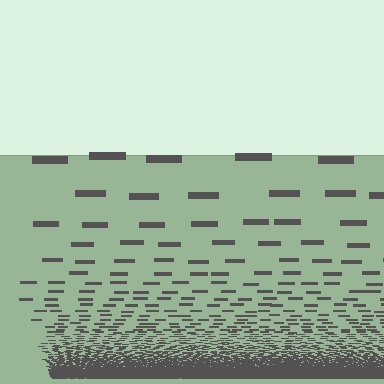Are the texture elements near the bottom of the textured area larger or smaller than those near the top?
Smaller. The gradient is inverted — elements near the bottom are smaller and denser.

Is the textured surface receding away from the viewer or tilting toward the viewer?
The surface appears to tilt toward the viewer. Texture elements get larger and sparser toward the top.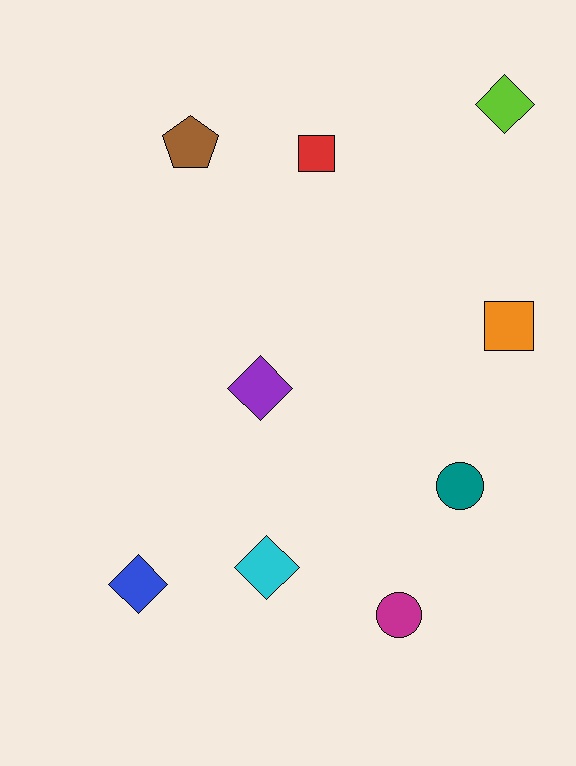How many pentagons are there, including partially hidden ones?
There is 1 pentagon.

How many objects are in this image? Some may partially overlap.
There are 9 objects.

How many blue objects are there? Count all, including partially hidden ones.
There is 1 blue object.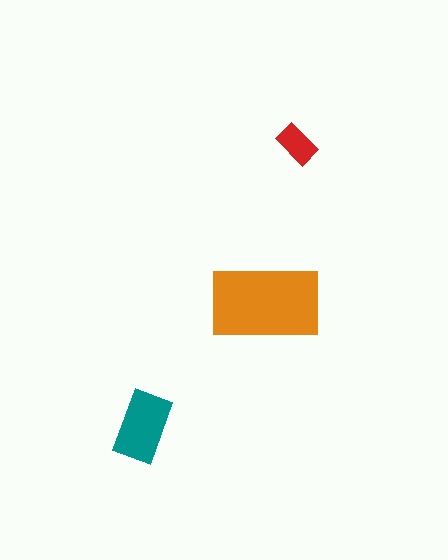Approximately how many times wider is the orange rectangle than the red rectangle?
About 2.5 times wider.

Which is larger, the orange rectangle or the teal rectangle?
The orange one.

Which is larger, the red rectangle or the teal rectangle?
The teal one.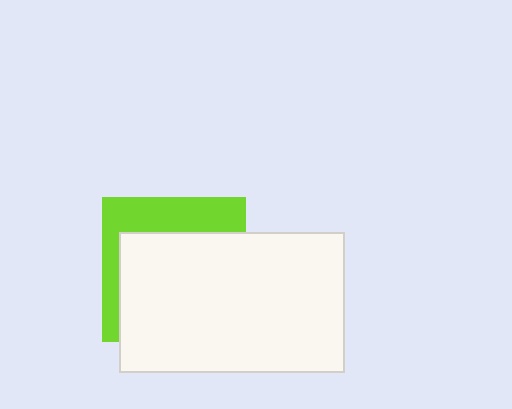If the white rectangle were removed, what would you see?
You would see the complete lime square.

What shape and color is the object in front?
The object in front is a white rectangle.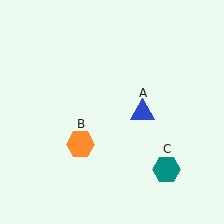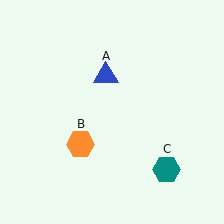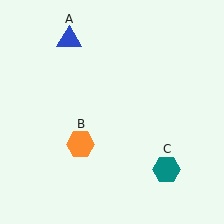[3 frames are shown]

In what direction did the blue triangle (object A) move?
The blue triangle (object A) moved up and to the left.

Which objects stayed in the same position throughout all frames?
Orange hexagon (object B) and teal hexagon (object C) remained stationary.